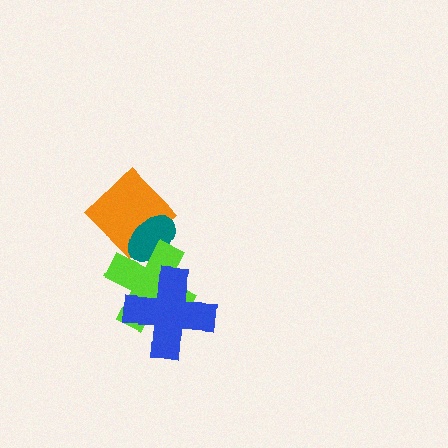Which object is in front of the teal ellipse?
The lime cross is in front of the teal ellipse.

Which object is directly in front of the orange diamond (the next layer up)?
The teal ellipse is directly in front of the orange diamond.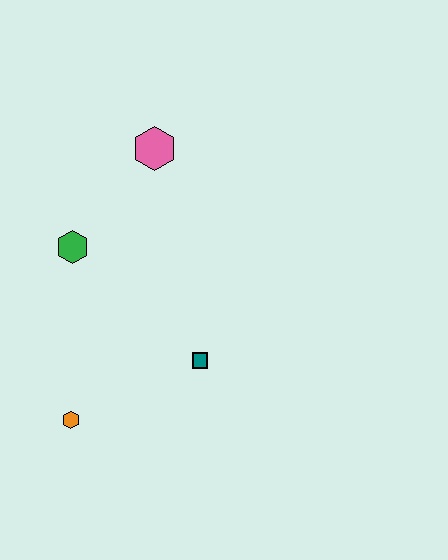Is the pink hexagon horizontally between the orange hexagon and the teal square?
Yes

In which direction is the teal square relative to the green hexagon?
The teal square is to the right of the green hexagon.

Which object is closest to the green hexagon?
The pink hexagon is closest to the green hexagon.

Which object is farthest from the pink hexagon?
The orange hexagon is farthest from the pink hexagon.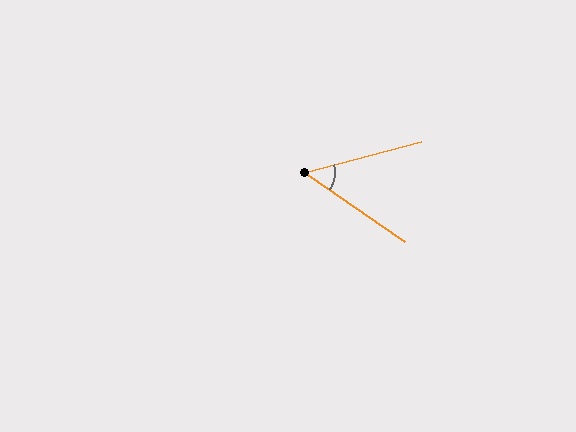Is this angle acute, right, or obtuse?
It is acute.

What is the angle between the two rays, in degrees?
Approximately 49 degrees.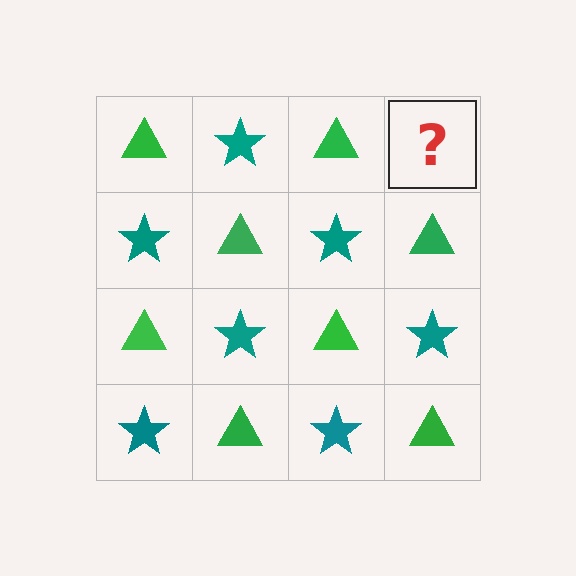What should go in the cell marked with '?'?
The missing cell should contain a teal star.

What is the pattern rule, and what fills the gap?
The rule is that it alternates green triangle and teal star in a checkerboard pattern. The gap should be filled with a teal star.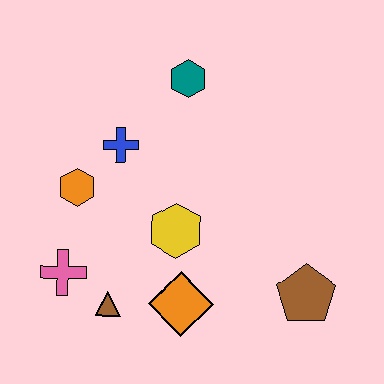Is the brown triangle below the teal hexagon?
Yes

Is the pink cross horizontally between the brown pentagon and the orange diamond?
No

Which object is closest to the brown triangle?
The pink cross is closest to the brown triangle.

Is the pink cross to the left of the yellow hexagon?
Yes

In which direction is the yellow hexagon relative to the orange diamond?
The yellow hexagon is above the orange diamond.